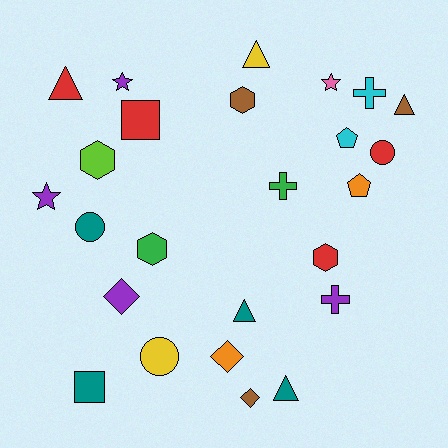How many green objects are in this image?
There are 2 green objects.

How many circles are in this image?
There are 3 circles.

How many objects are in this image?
There are 25 objects.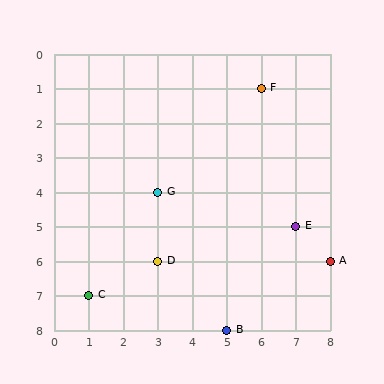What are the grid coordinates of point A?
Point A is at grid coordinates (8, 6).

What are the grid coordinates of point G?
Point G is at grid coordinates (3, 4).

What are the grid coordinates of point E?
Point E is at grid coordinates (7, 5).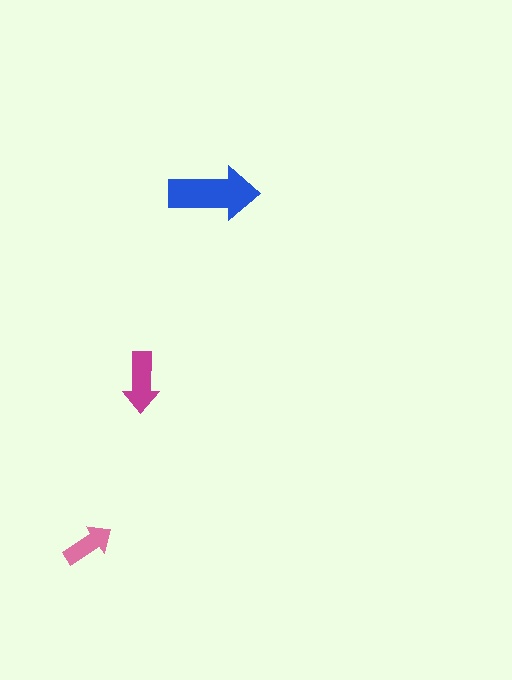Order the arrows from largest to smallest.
the blue one, the magenta one, the pink one.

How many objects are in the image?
There are 3 objects in the image.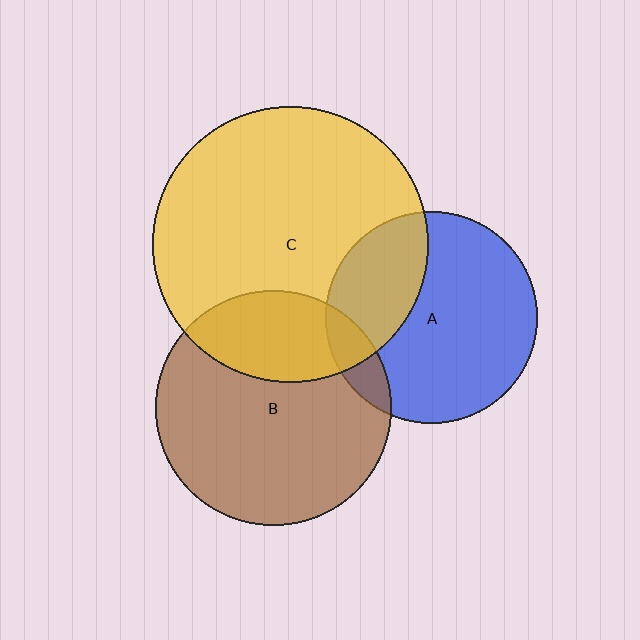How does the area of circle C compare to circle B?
Approximately 1.4 times.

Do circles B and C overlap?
Yes.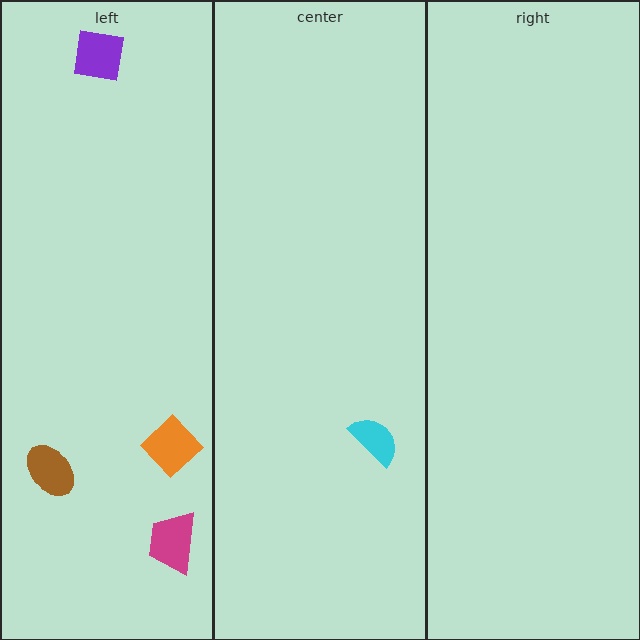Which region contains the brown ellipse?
The left region.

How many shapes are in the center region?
1.